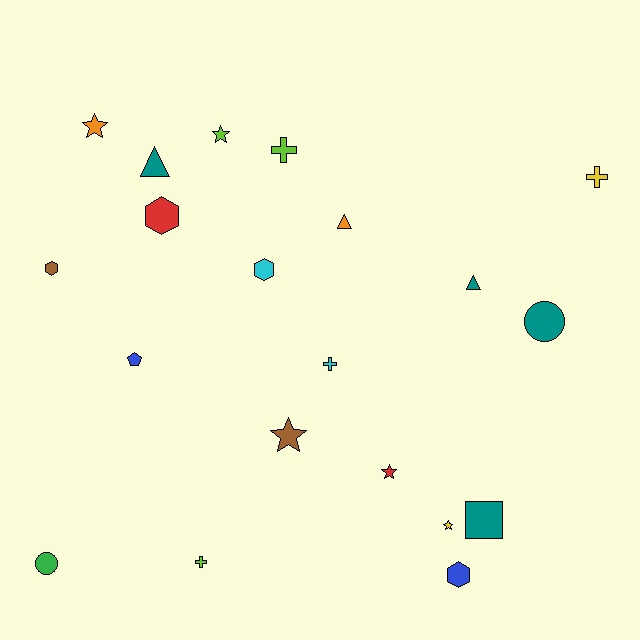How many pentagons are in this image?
There is 1 pentagon.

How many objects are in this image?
There are 20 objects.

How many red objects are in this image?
There are 2 red objects.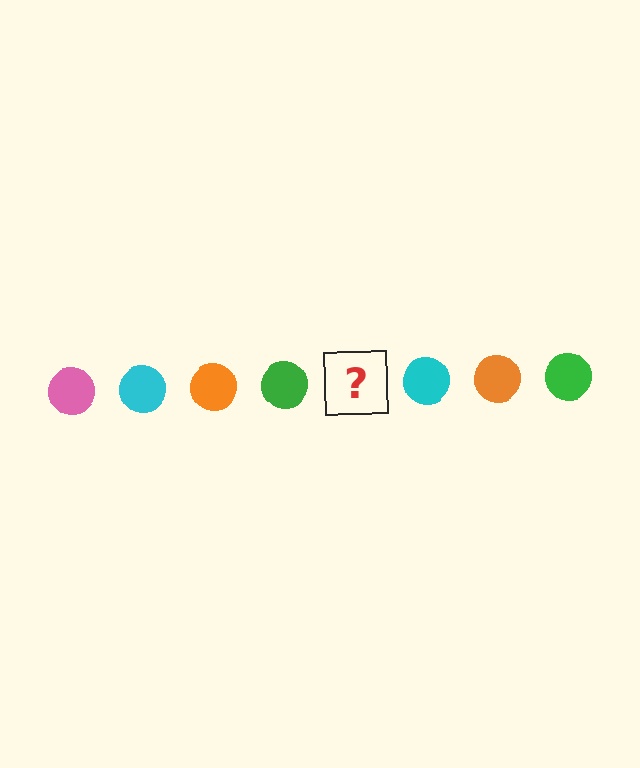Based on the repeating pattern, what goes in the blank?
The blank should be a pink circle.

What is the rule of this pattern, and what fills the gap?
The rule is that the pattern cycles through pink, cyan, orange, green circles. The gap should be filled with a pink circle.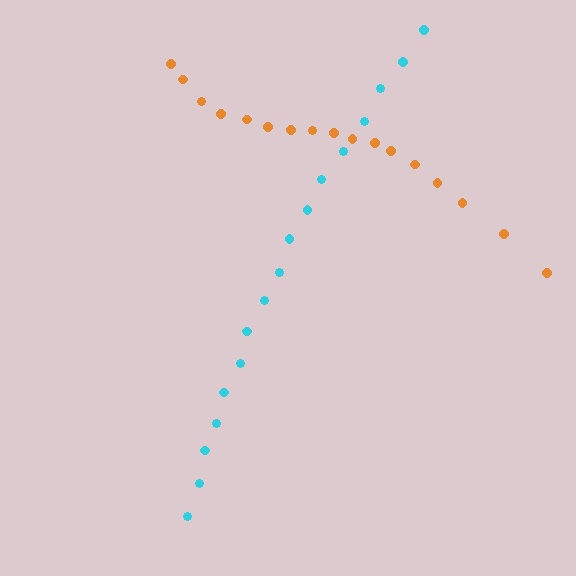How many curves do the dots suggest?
There are 2 distinct paths.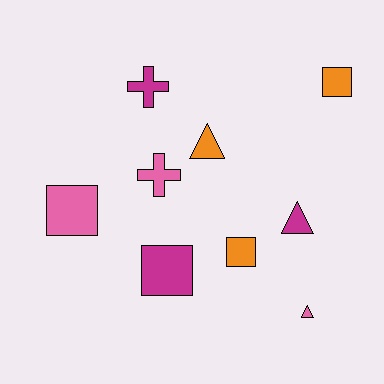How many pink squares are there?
There is 1 pink square.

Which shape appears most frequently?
Square, with 4 objects.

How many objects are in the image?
There are 9 objects.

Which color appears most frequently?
Magenta, with 3 objects.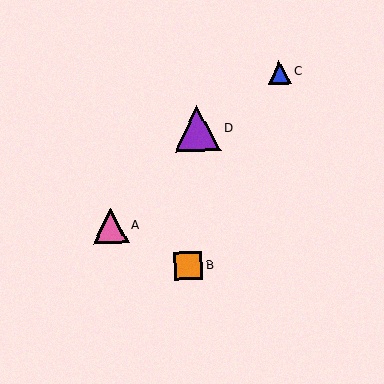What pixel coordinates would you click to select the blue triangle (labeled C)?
Click at (280, 72) to select the blue triangle C.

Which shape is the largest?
The purple triangle (labeled D) is the largest.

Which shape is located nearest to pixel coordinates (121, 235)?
The pink triangle (labeled A) at (110, 226) is nearest to that location.